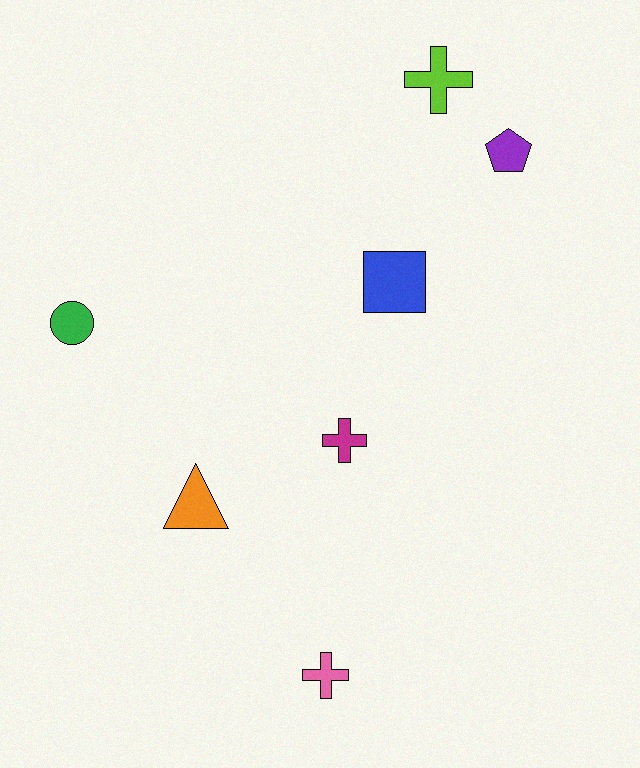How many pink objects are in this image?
There is 1 pink object.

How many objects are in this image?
There are 7 objects.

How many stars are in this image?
There are no stars.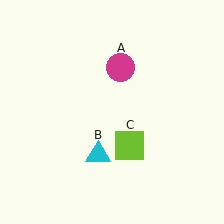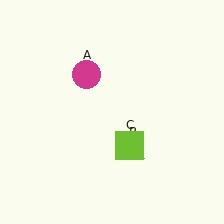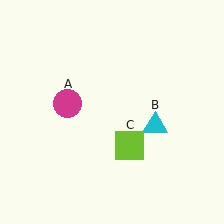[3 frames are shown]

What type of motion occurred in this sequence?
The magenta circle (object A), cyan triangle (object B) rotated counterclockwise around the center of the scene.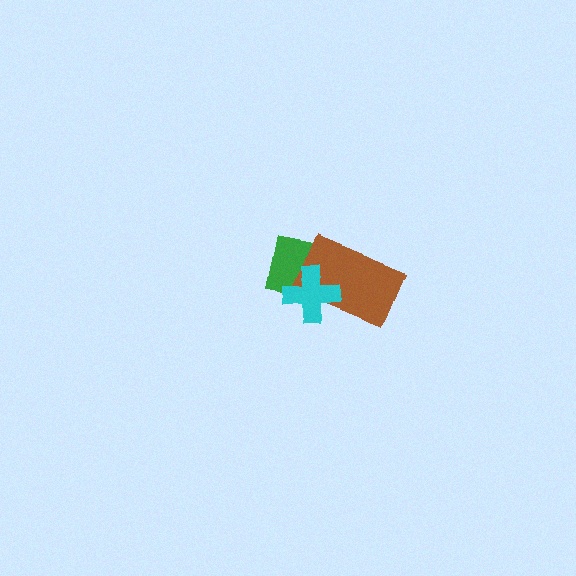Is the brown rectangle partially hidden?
Yes, it is partially covered by another shape.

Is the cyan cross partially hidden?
No, no other shape covers it.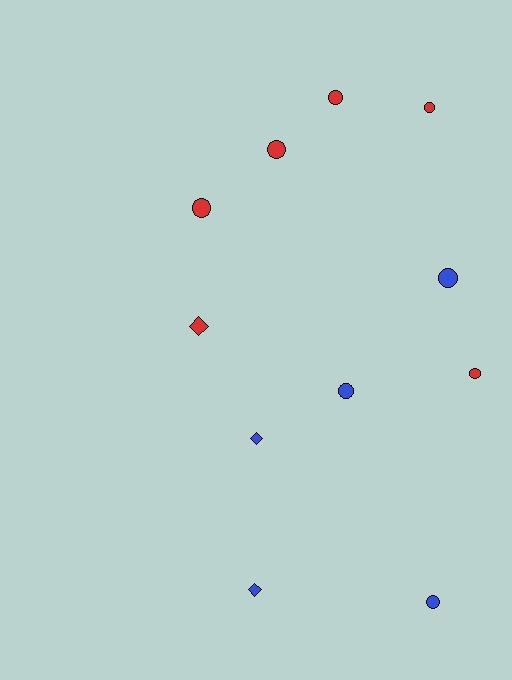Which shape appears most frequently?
Circle, with 8 objects.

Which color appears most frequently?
Red, with 6 objects.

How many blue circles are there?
There are 3 blue circles.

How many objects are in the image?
There are 11 objects.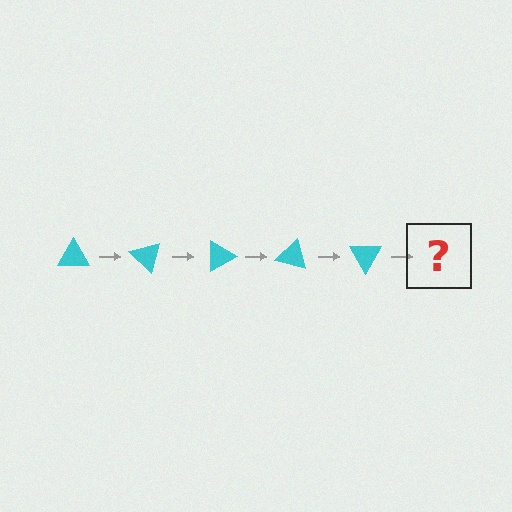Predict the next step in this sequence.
The next step is a cyan triangle rotated 225 degrees.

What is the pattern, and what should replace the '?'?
The pattern is that the triangle rotates 45 degrees each step. The '?' should be a cyan triangle rotated 225 degrees.